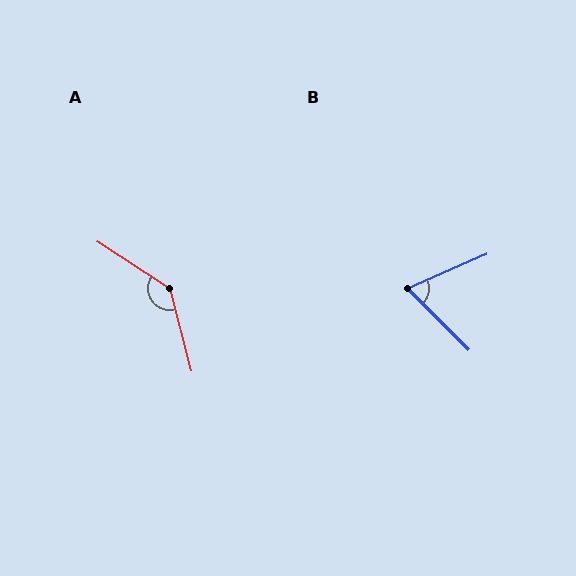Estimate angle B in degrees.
Approximately 68 degrees.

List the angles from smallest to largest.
B (68°), A (137°).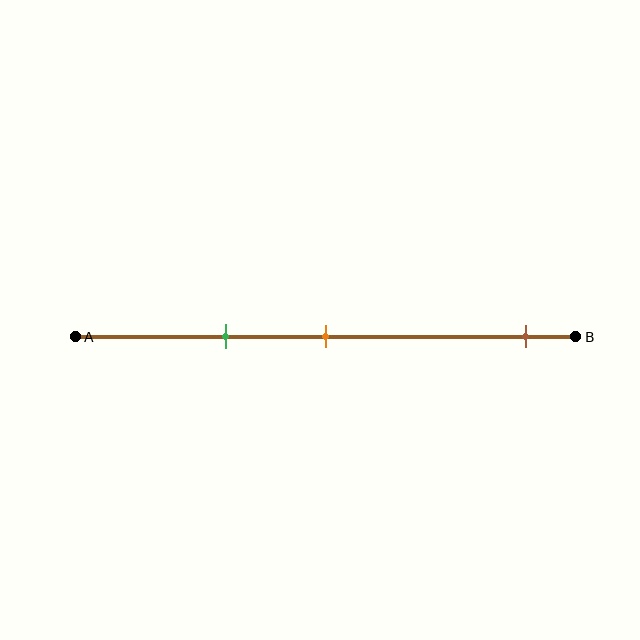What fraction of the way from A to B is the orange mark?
The orange mark is approximately 50% (0.5) of the way from A to B.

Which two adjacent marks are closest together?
The green and orange marks are the closest adjacent pair.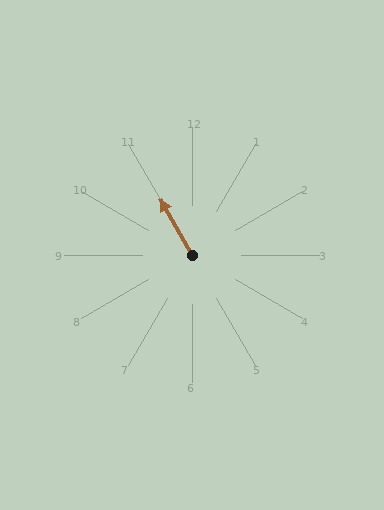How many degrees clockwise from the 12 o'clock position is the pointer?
Approximately 330 degrees.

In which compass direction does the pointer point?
Northwest.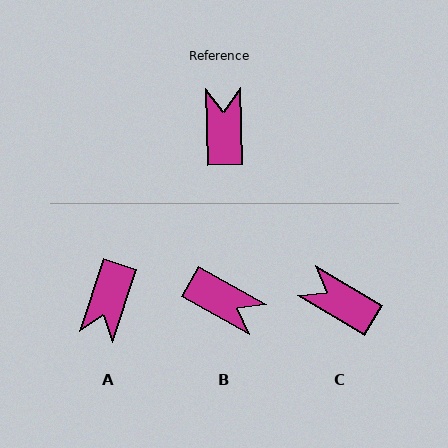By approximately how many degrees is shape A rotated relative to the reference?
Approximately 160 degrees counter-clockwise.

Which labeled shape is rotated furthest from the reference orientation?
A, about 160 degrees away.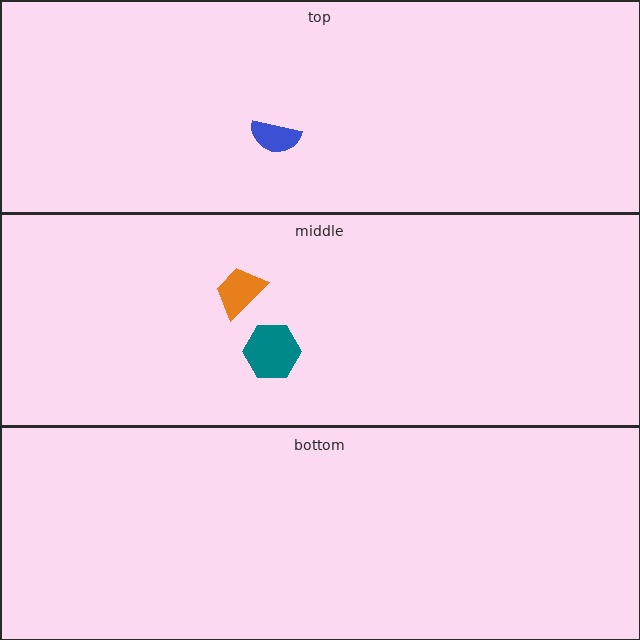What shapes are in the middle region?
The teal hexagon, the orange trapezoid.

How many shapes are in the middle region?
2.